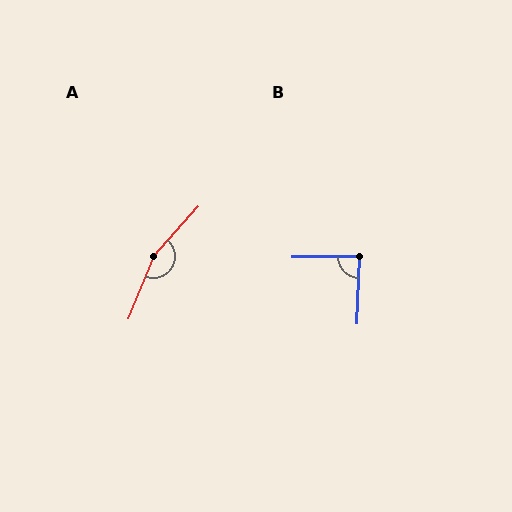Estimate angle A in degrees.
Approximately 160 degrees.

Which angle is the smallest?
B, at approximately 88 degrees.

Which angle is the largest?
A, at approximately 160 degrees.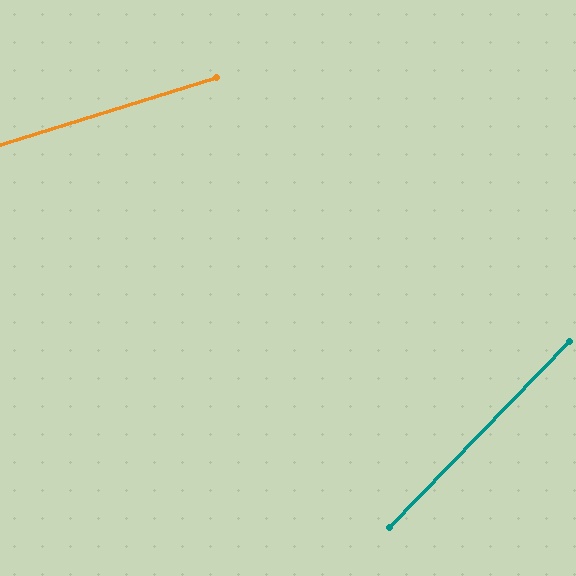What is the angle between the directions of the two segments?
Approximately 29 degrees.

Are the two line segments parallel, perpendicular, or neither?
Neither parallel nor perpendicular — they differ by about 29°.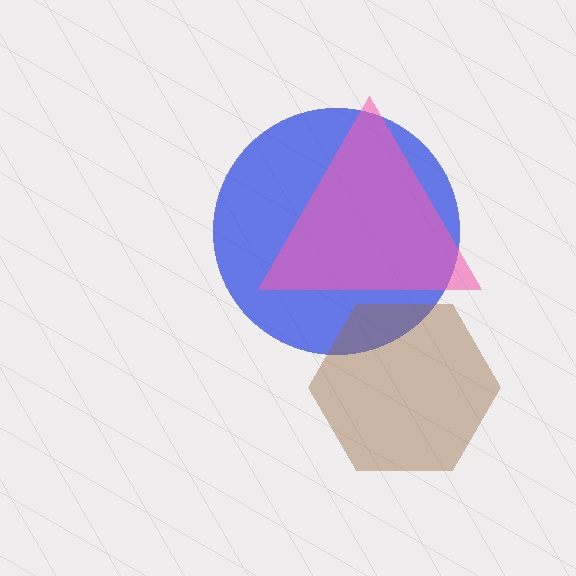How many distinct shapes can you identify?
There are 3 distinct shapes: a blue circle, a pink triangle, a brown hexagon.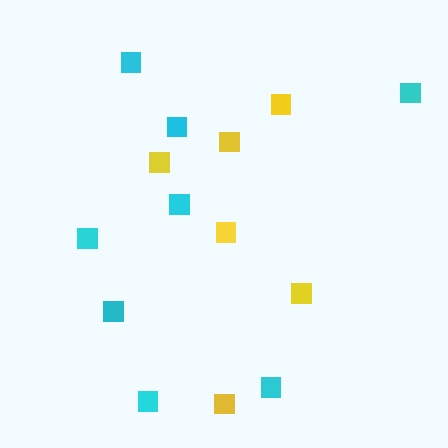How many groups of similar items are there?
There are 2 groups: one group of cyan squares (8) and one group of yellow squares (6).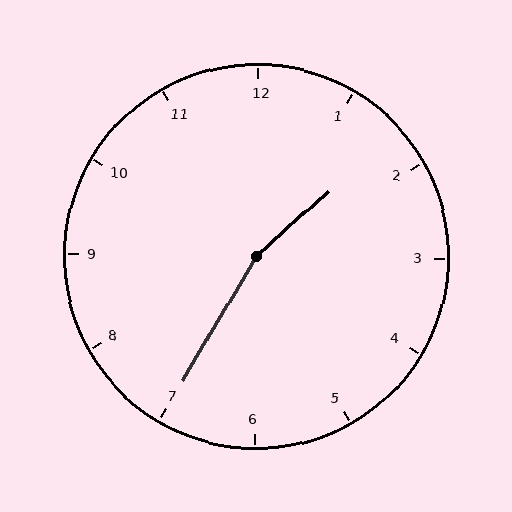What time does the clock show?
1:35.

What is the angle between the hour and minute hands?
Approximately 162 degrees.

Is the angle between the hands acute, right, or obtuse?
It is obtuse.